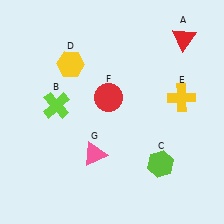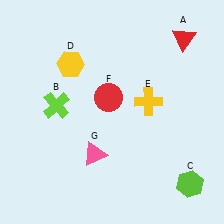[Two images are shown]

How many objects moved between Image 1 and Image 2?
2 objects moved between the two images.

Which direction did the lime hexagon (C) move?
The lime hexagon (C) moved right.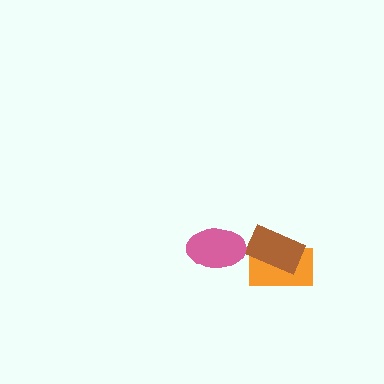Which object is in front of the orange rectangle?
The brown rectangle is in front of the orange rectangle.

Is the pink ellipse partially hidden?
No, no other shape covers it.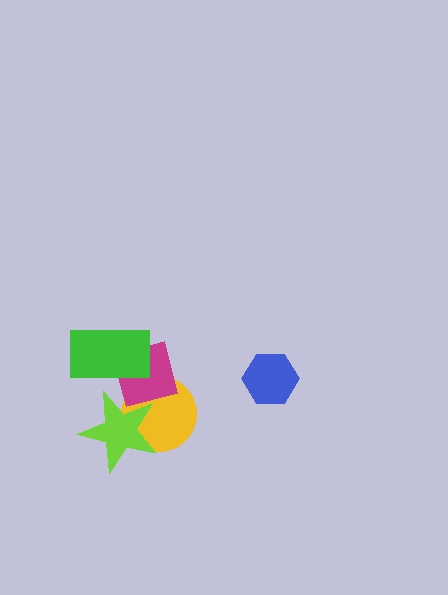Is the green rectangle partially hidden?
No, no other shape covers it.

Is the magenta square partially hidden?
Yes, it is partially covered by another shape.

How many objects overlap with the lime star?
2 objects overlap with the lime star.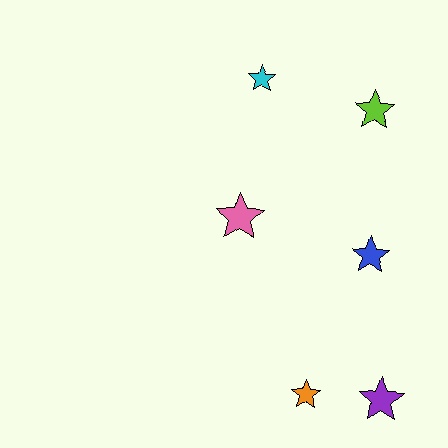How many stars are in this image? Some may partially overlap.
There are 6 stars.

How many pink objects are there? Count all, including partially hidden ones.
There is 1 pink object.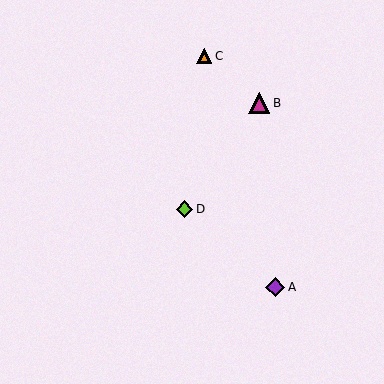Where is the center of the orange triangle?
The center of the orange triangle is at (204, 56).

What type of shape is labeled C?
Shape C is an orange triangle.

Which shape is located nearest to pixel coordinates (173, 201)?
The lime diamond (labeled D) at (185, 209) is nearest to that location.